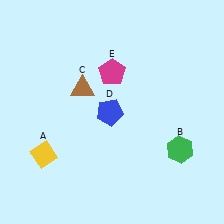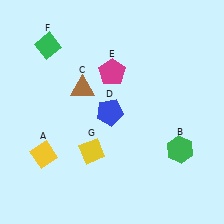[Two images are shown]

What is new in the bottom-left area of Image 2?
A yellow diamond (G) was added in the bottom-left area of Image 2.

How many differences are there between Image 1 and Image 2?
There are 2 differences between the two images.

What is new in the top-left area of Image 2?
A green diamond (F) was added in the top-left area of Image 2.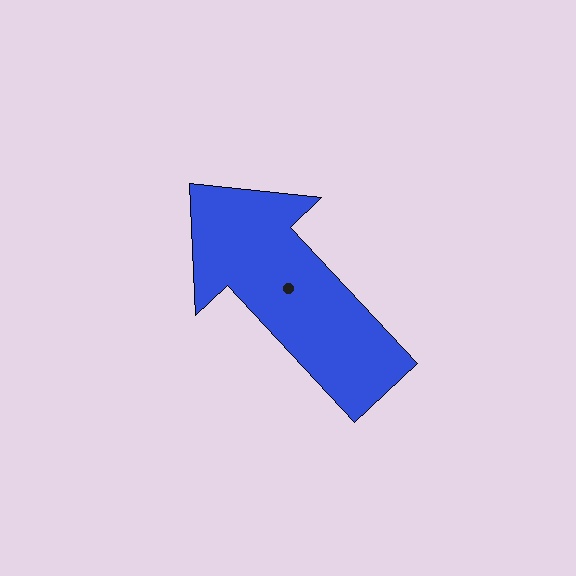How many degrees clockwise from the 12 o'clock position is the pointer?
Approximately 317 degrees.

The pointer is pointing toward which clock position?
Roughly 11 o'clock.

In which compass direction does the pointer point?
Northwest.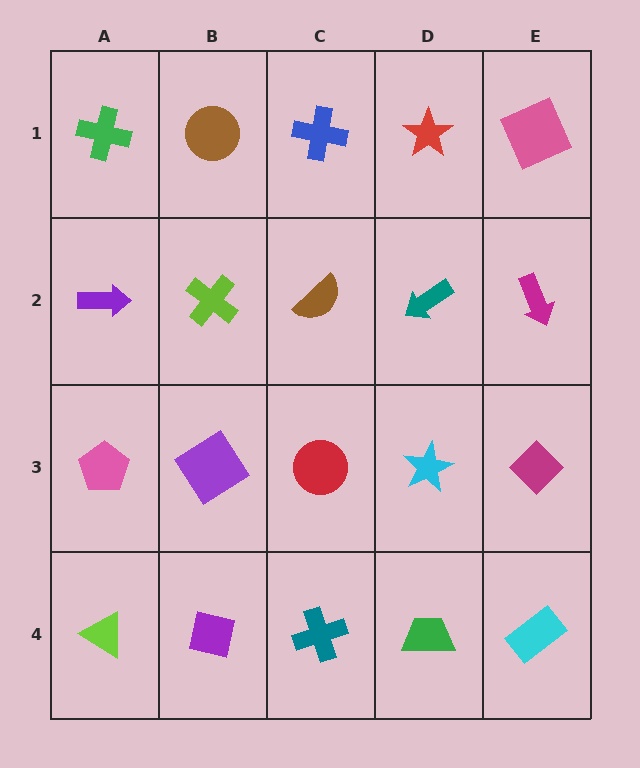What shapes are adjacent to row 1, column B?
A lime cross (row 2, column B), a green cross (row 1, column A), a blue cross (row 1, column C).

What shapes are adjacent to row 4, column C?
A red circle (row 3, column C), a purple square (row 4, column B), a green trapezoid (row 4, column D).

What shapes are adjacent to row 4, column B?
A purple diamond (row 3, column B), a lime triangle (row 4, column A), a teal cross (row 4, column C).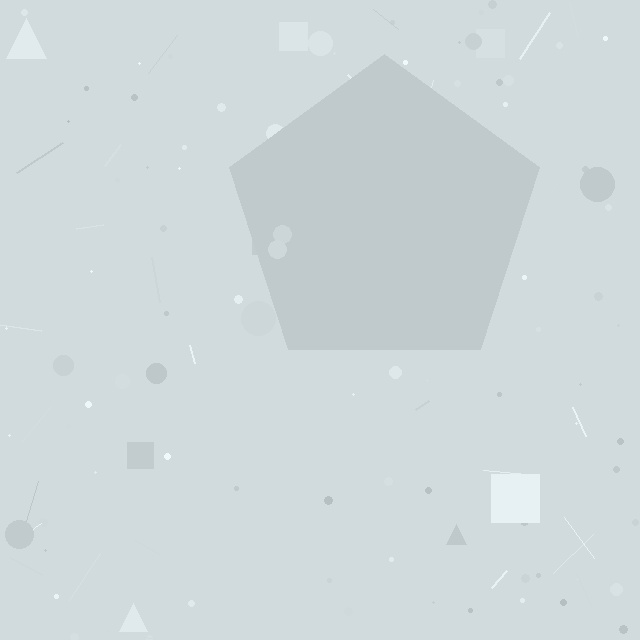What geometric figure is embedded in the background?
A pentagon is embedded in the background.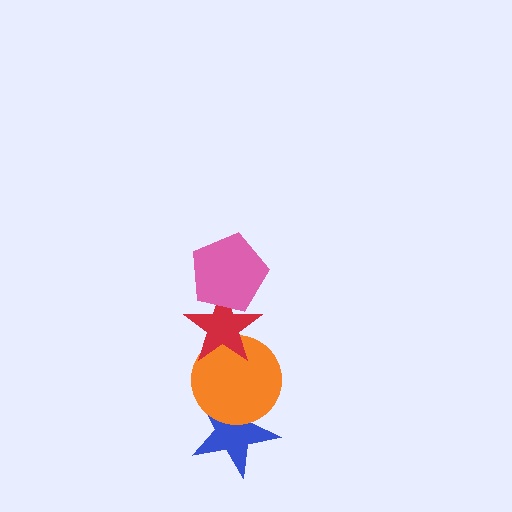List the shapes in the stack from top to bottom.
From top to bottom: the pink pentagon, the red star, the orange circle, the blue star.